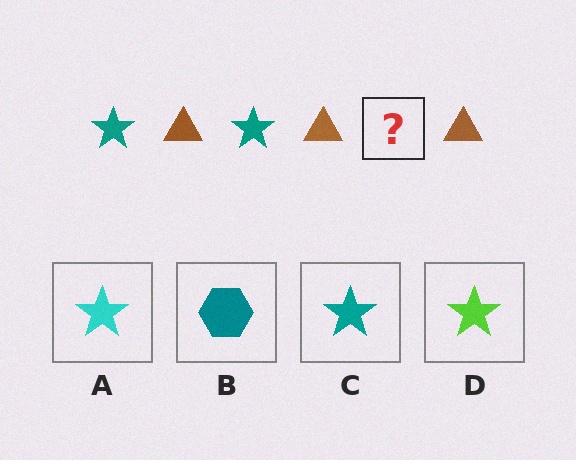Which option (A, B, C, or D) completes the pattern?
C.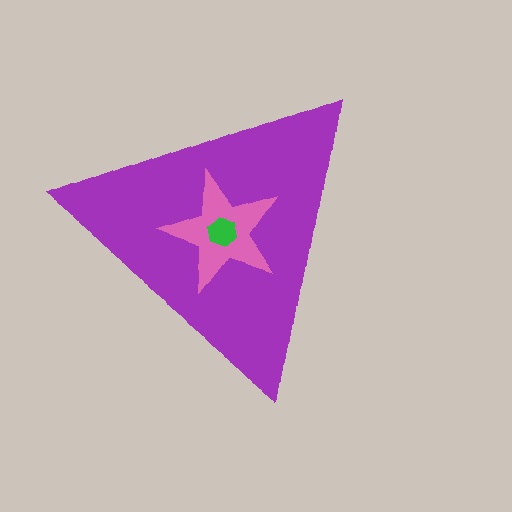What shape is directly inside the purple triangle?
The pink star.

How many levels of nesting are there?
3.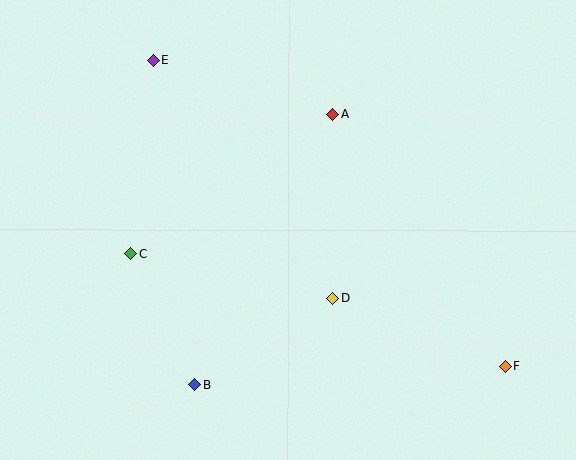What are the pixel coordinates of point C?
Point C is at (130, 253).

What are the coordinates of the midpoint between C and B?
The midpoint between C and B is at (162, 319).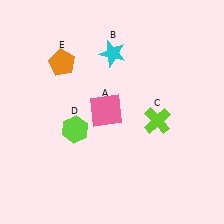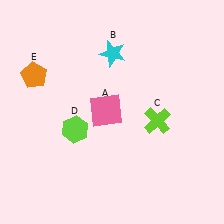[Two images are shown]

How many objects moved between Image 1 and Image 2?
1 object moved between the two images.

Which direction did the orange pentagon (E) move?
The orange pentagon (E) moved left.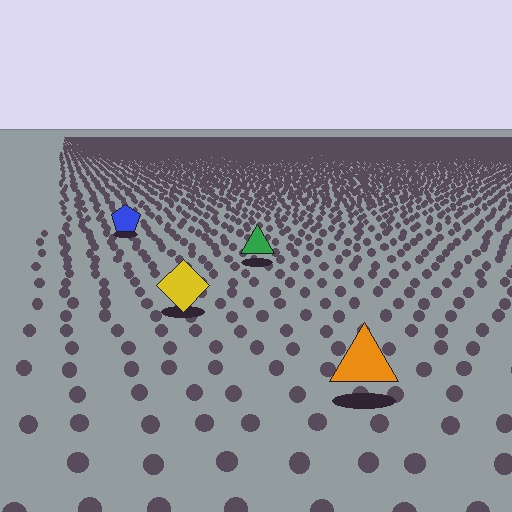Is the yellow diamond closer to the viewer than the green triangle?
Yes. The yellow diamond is closer — you can tell from the texture gradient: the ground texture is coarser near it.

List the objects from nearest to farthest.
From nearest to farthest: the orange triangle, the yellow diamond, the green triangle, the blue pentagon.